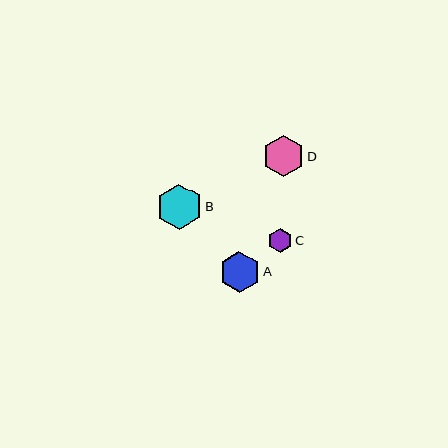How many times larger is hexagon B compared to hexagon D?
Hexagon B is approximately 1.1 times the size of hexagon D.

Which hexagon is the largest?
Hexagon B is the largest with a size of approximately 45 pixels.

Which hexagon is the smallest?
Hexagon C is the smallest with a size of approximately 24 pixels.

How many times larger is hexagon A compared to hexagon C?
Hexagon A is approximately 1.7 times the size of hexagon C.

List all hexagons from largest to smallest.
From largest to smallest: B, D, A, C.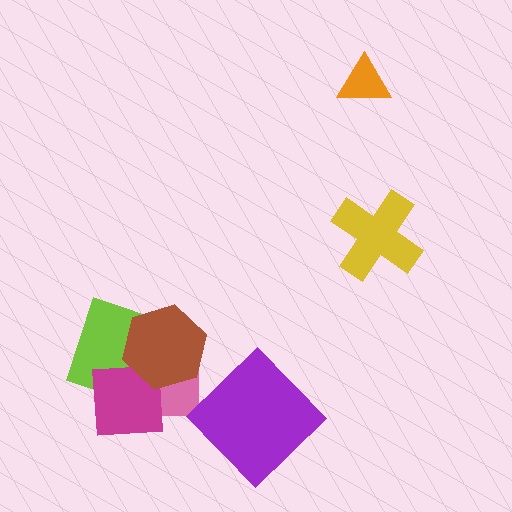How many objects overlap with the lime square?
3 objects overlap with the lime square.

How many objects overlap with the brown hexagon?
3 objects overlap with the brown hexagon.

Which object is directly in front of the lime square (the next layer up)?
The magenta square is directly in front of the lime square.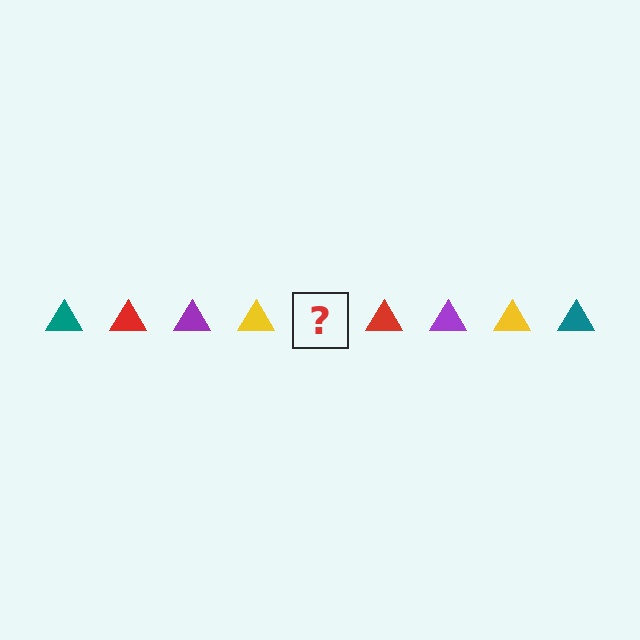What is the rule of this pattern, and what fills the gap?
The rule is that the pattern cycles through teal, red, purple, yellow triangles. The gap should be filled with a teal triangle.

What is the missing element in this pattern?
The missing element is a teal triangle.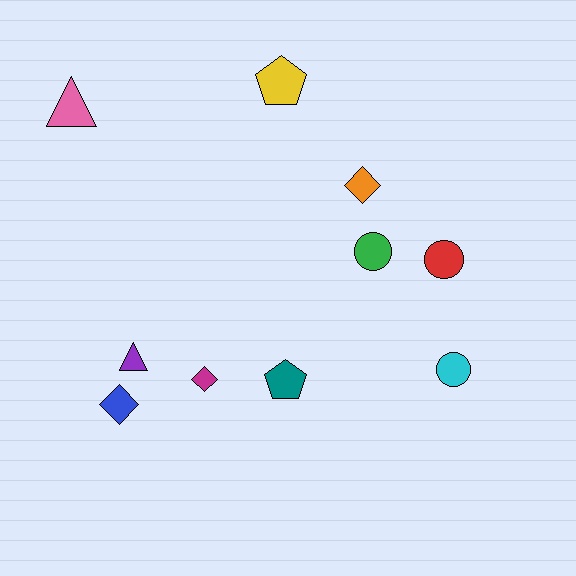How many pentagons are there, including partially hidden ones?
There are 2 pentagons.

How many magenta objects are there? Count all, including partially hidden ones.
There is 1 magenta object.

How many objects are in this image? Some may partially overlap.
There are 10 objects.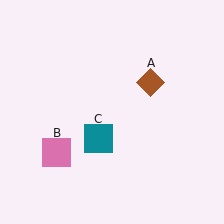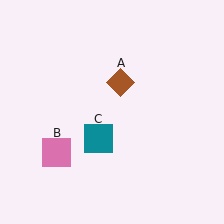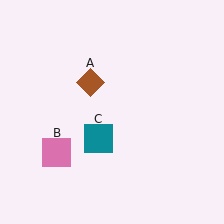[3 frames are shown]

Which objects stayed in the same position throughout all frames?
Pink square (object B) and teal square (object C) remained stationary.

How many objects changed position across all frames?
1 object changed position: brown diamond (object A).